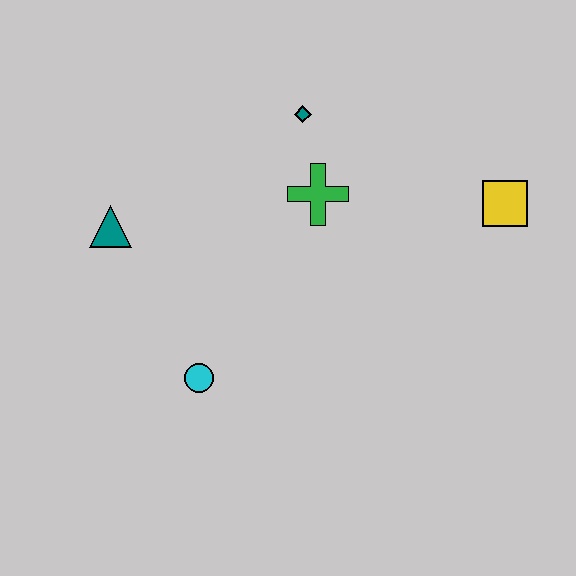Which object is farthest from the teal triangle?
The yellow square is farthest from the teal triangle.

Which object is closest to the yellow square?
The green cross is closest to the yellow square.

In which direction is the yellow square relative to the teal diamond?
The yellow square is to the right of the teal diamond.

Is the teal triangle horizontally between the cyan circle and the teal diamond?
No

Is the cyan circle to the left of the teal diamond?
Yes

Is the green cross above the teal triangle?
Yes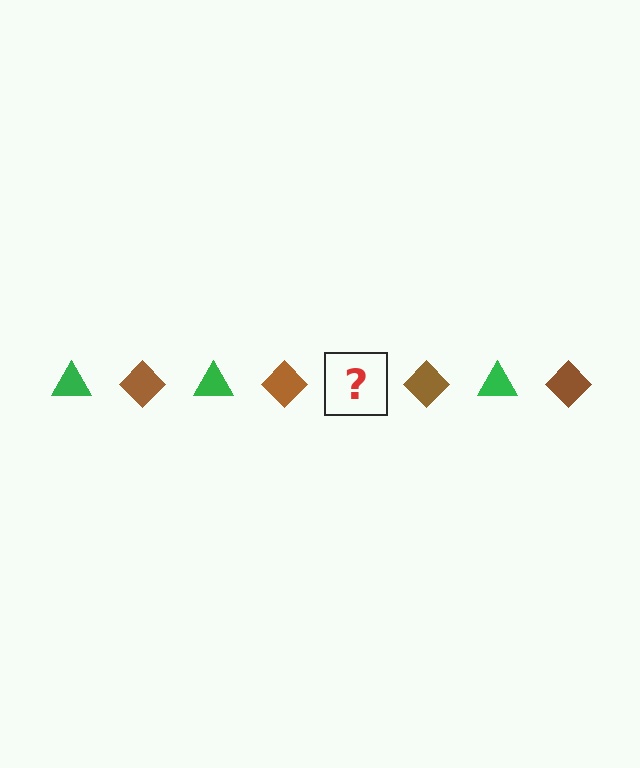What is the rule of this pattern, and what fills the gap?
The rule is that the pattern alternates between green triangle and brown diamond. The gap should be filled with a green triangle.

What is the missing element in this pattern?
The missing element is a green triangle.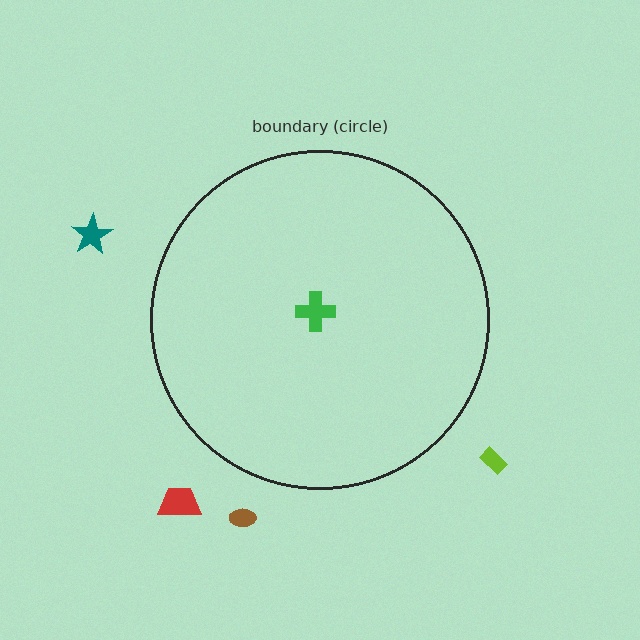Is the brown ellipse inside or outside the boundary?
Outside.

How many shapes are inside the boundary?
1 inside, 4 outside.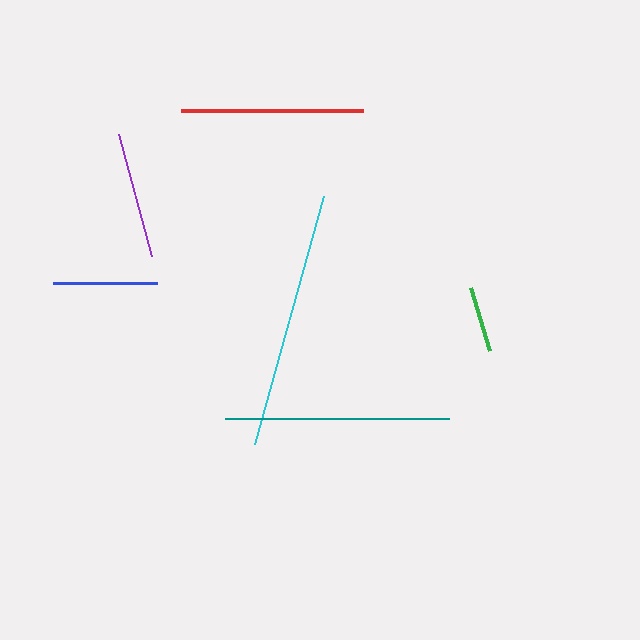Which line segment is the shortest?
The green line is the shortest at approximately 66 pixels.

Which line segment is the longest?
The cyan line is the longest at approximately 257 pixels.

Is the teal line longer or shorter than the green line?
The teal line is longer than the green line.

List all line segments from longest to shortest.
From longest to shortest: cyan, teal, red, purple, blue, green.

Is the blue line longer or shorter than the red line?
The red line is longer than the blue line.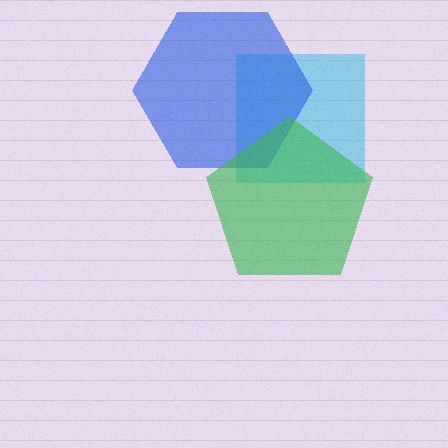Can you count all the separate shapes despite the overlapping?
Yes, there are 3 separate shapes.